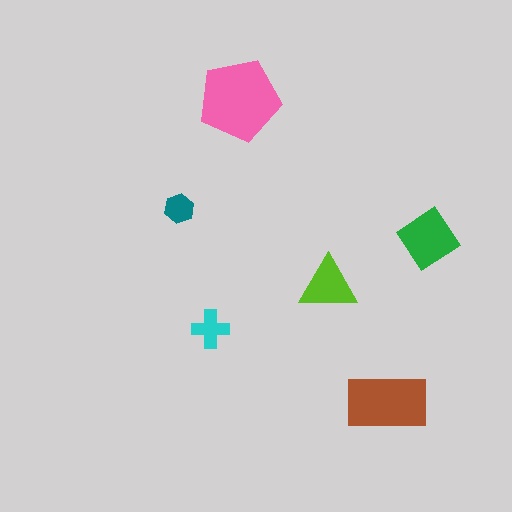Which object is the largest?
The pink pentagon.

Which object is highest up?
The pink pentagon is topmost.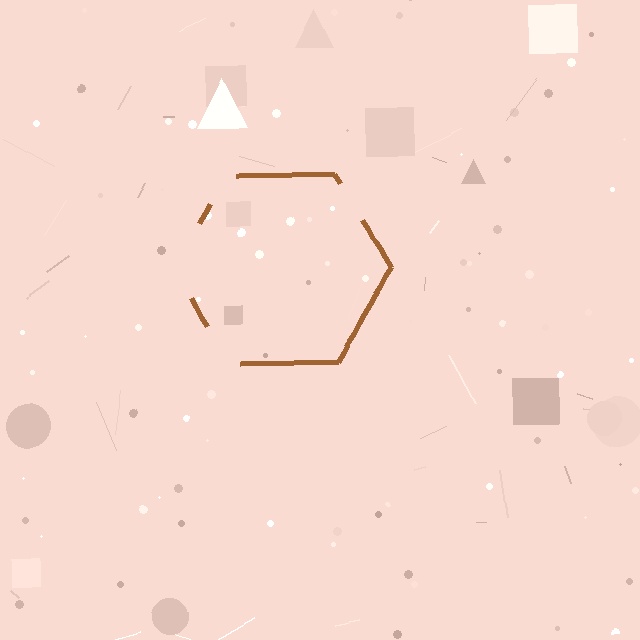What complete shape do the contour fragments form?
The contour fragments form a hexagon.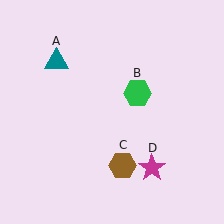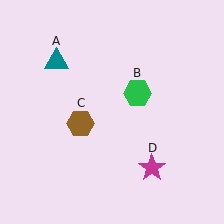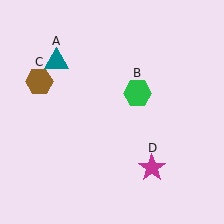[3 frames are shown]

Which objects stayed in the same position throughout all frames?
Teal triangle (object A) and green hexagon (object B) and magenta star (object D) remained stationary.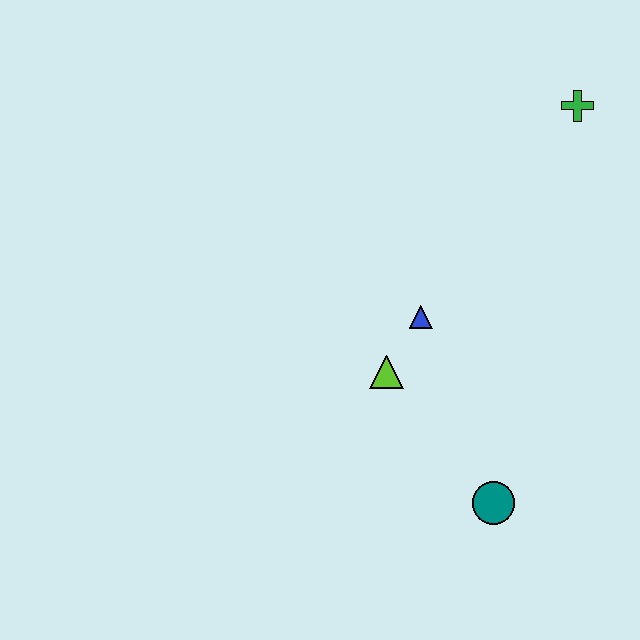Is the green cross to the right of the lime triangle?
Yes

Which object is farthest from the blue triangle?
The green cross is farthest from the blue triangle.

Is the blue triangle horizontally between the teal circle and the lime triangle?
Yes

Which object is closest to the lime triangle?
The blue triangle is closest to the lime triangle.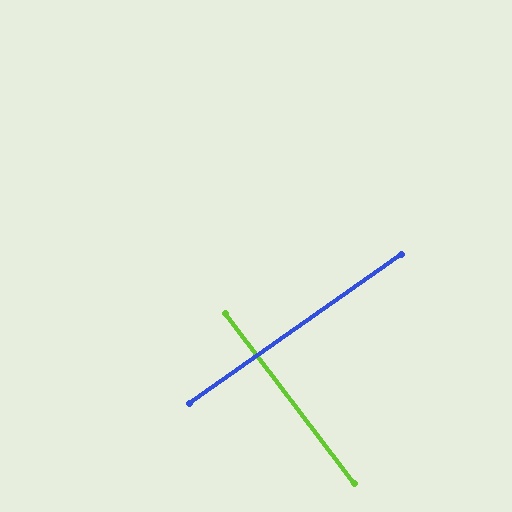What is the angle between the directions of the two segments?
Approximately 88 degrees.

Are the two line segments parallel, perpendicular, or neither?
Perpendicular — they meet at approximately 88°.